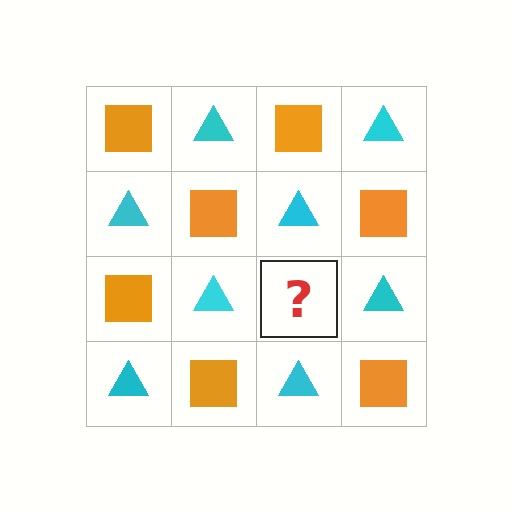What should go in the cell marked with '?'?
The missing cell should contain an orange square.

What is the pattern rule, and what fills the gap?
The rule is that it alternates orange square and cyan triangle in a checkerboard pattern. The gap should be filled with an orange square.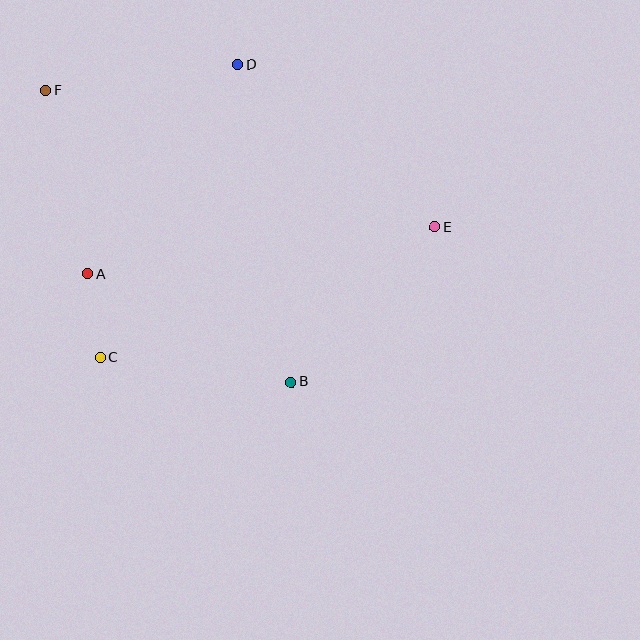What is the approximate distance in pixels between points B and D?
The distance between B and D is approximately 322 pixels.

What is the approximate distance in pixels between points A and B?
The distance between A and B is approximately 230 pixels.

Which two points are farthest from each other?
Points E and F are farthest from each other.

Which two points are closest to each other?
Points A and C are closest to each other.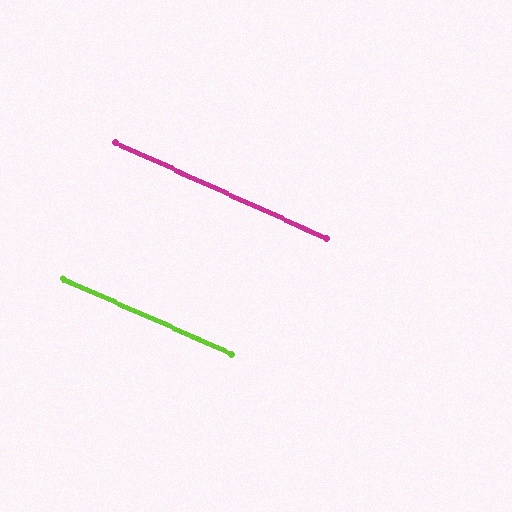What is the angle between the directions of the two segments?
Approximately 1 degree.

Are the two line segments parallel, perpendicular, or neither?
Parallel — their directions differ by only 0.6°.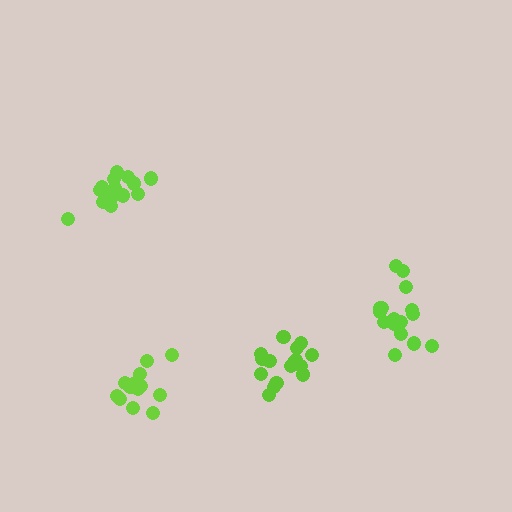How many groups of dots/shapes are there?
There are 4 groups.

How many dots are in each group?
Group 1: 17 dots, Group 2: 15 dots, Group 3: 14 dots, Group 4: 16 dots (62 total).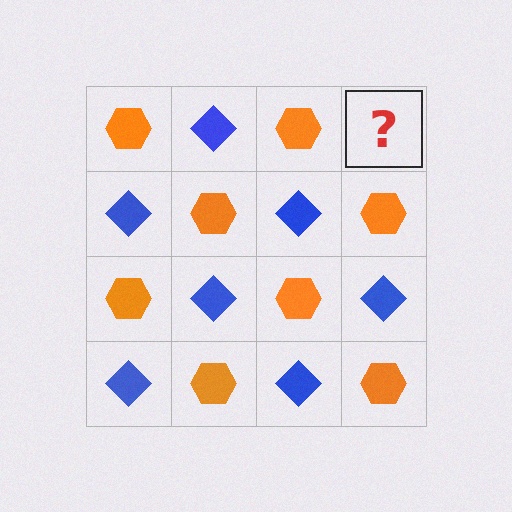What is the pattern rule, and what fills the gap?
The rule is that it alternates orange hexagon and blue diamond in a checkerboard pattern. The gap should be filled with a blue diamond.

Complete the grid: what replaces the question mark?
The question mark should be replaced with a blue diamond.